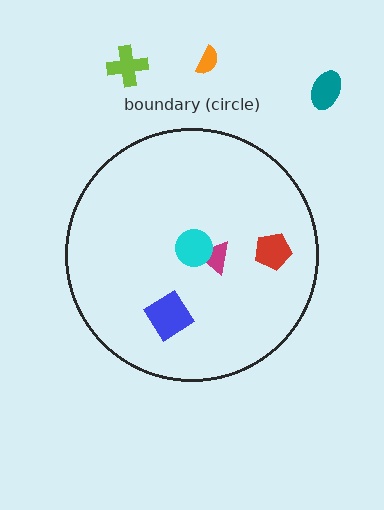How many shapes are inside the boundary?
4 inside, 3 outside.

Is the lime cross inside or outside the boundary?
Outside.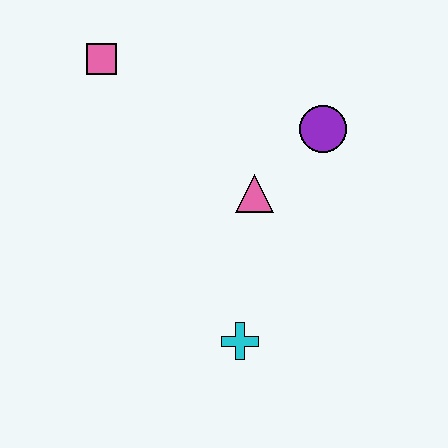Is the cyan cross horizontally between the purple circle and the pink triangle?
No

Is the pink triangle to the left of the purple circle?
Yes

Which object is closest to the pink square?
The pink triangle is closest to the pink square.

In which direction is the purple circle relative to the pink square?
The purple circle is to the right of the pink square.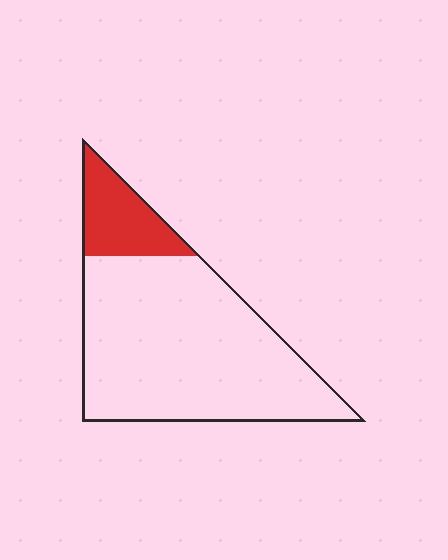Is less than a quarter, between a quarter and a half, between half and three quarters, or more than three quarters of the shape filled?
Less than a quarter.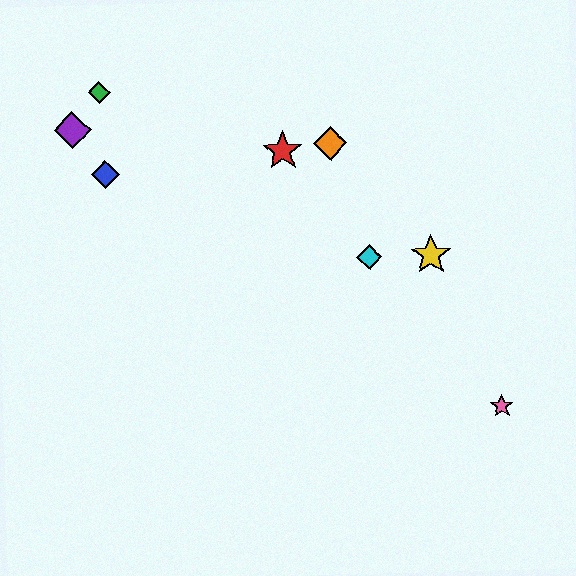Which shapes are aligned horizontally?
The yellow star, the cyan diamond are aligned horizontally.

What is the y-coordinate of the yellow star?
The yellow star is at y≈255.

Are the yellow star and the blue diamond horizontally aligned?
No, the yellow star is at y≈255 and the blue diamond is at y≈175.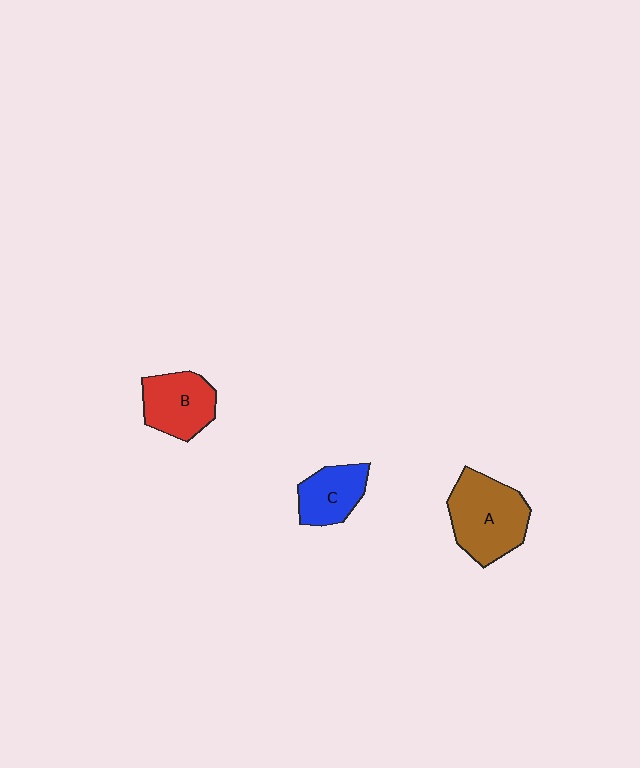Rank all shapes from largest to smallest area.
From largest to smallest: A (brown), B (red), C (blue).